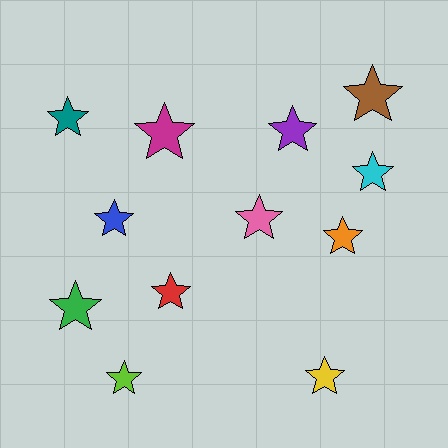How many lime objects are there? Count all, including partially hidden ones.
There is 1 lime object.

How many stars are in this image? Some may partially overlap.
There are 12 stars.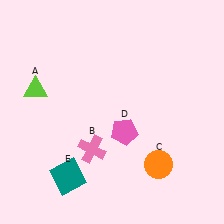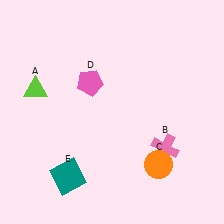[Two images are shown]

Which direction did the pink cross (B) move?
The pink cross (B) moved right.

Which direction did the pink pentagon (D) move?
The pink pentagon (D) moved up.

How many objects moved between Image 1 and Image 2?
2 objects moved between the two images.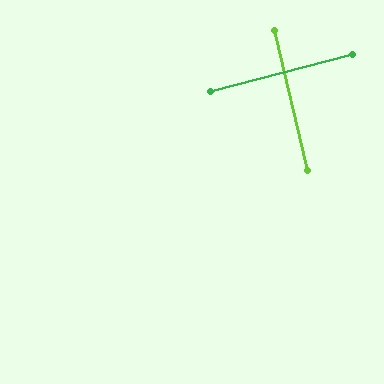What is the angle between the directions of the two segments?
Approximately 88 degrees.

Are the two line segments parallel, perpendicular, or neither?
Perpendicular — they meet at approximately 88°.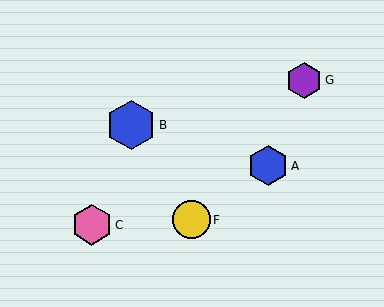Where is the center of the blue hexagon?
The center of the blue hexagon is at (131, 125).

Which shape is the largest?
The blue hexagon (labeled B) is the largest.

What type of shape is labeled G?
Shape G is a purple hexagon.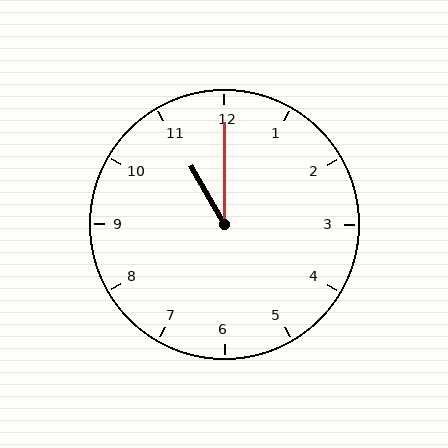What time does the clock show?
11:00.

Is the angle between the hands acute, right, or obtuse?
It is acute.